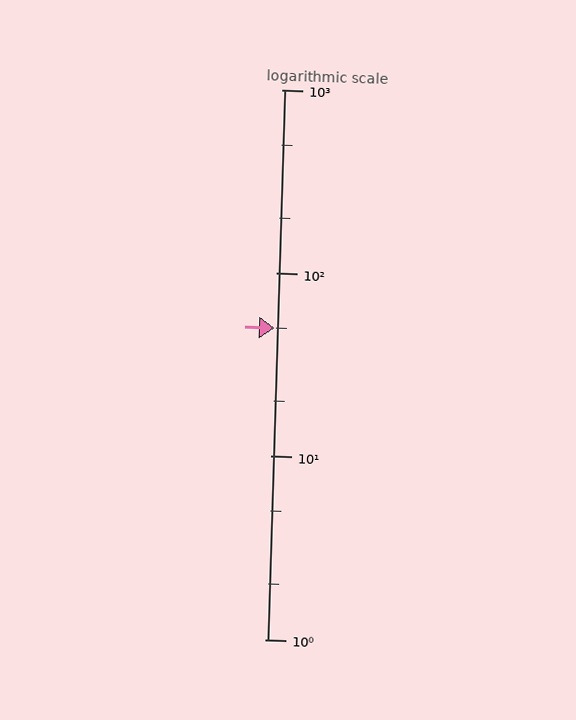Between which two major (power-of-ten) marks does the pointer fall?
The pointer is between 10 and 100.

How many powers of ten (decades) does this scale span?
The scale spans 3 decades, from 1 to 1000.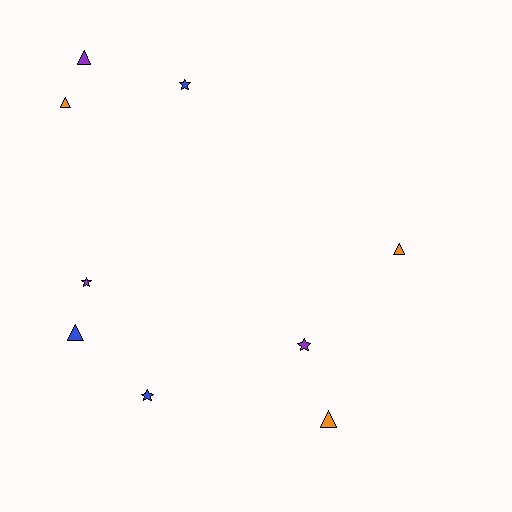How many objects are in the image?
There are 9 objects.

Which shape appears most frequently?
Triangle, with 5 objects.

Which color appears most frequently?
Blue, with 3 objects.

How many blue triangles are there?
There is 1 blue triangle.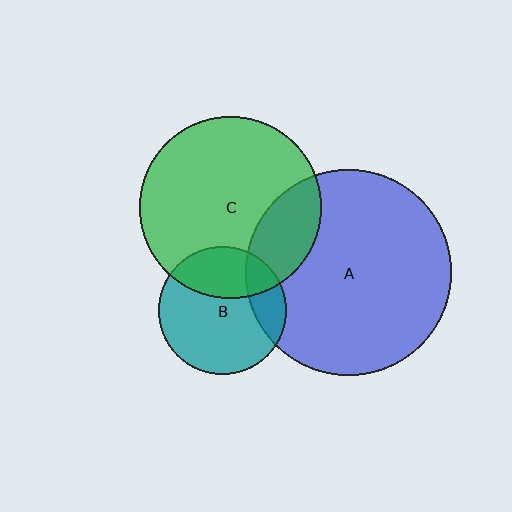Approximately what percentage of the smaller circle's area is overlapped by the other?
Approximately 20%.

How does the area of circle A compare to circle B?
Approximately 2.6 times.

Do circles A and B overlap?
Yes.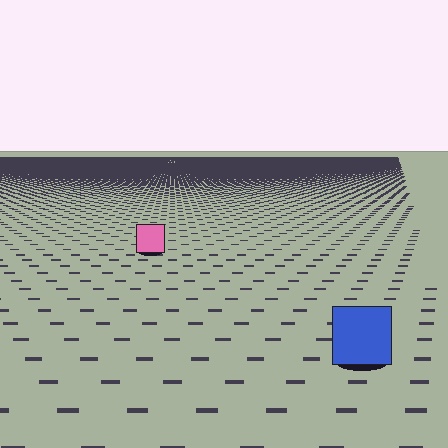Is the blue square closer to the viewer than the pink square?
Yes. The blue square is closer — you can tell from the texture gradient: the ground texture is coarser near it.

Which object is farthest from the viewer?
The pink square is farthest from the viewer. It appears smaller and the ground texture around it is denser.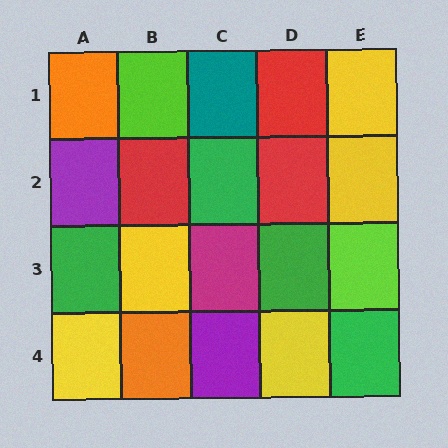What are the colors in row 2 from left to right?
Purple, red, green, red, yellow.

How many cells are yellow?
5 cells are yellow.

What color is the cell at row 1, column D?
Red.